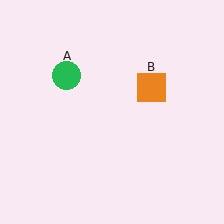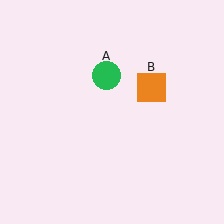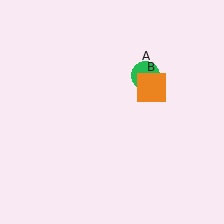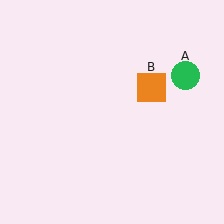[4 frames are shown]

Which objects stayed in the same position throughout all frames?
Orange square (object B) remained stationary.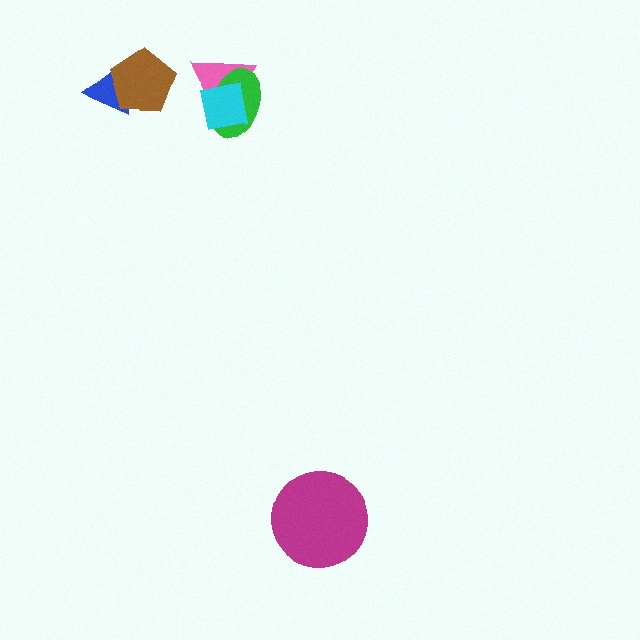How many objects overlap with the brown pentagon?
1 object overlaps with the brown pentagon.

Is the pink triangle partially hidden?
Yes, it is partially covered by another shape.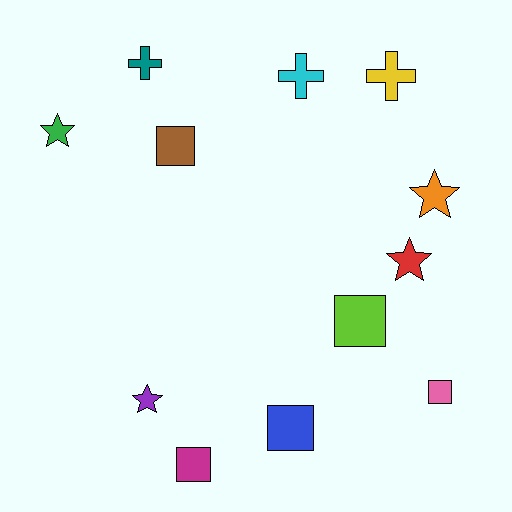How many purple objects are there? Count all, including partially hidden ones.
There is 1 purple object.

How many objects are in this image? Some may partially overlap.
There are 12 objects.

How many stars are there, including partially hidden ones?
There are 4 stars.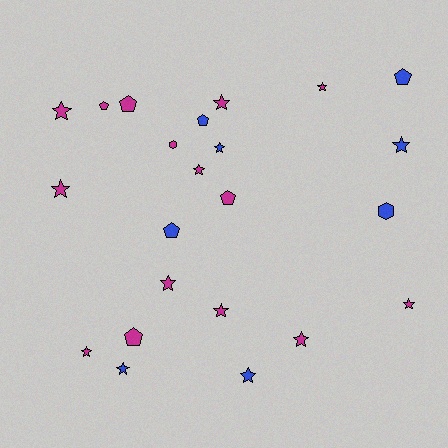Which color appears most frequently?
Magenta, with 15 objects.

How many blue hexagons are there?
There is 1 blue hexagon.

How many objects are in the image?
There are 23 objects.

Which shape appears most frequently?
Star, with 14 objects.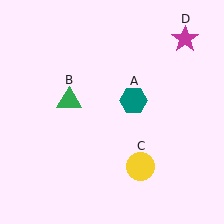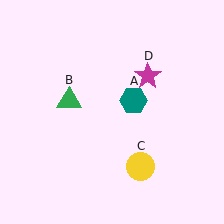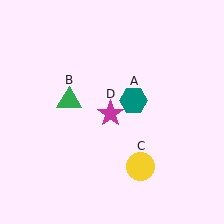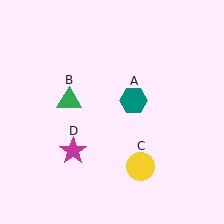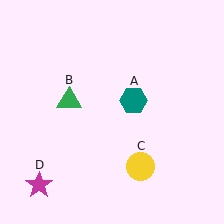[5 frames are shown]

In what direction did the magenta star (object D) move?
The magenta star (object D) moved down and to the left.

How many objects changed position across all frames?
1 object changed position: magenta star (object D).